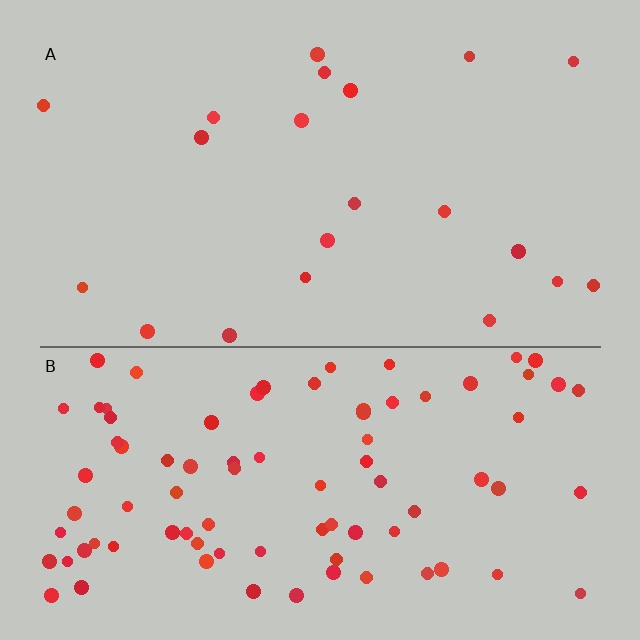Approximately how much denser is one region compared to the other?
Approximately 4.2× — region B over region A.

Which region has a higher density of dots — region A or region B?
B (the bottom).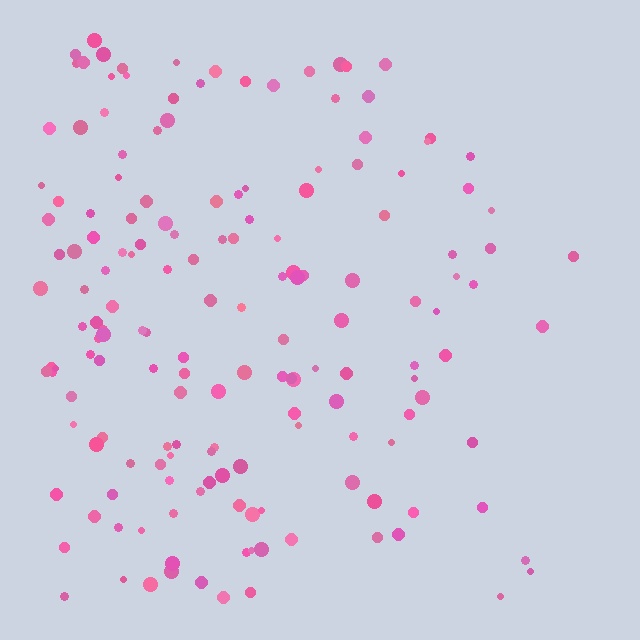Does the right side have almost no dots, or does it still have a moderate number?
Still a moderate number, just noticeably fewer than the left.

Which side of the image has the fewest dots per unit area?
The right.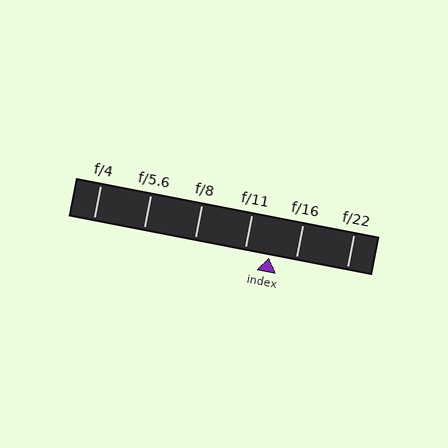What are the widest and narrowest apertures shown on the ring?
The widest aperture shown is f/4 and the narrowest is f/22.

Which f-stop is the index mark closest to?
The index mark is closest to f/11.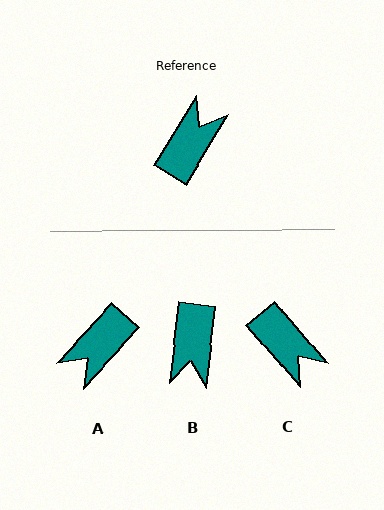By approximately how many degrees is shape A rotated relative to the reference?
Approximately 169 degrees counter-clockwise.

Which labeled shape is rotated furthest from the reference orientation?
A, about 169 degrees away.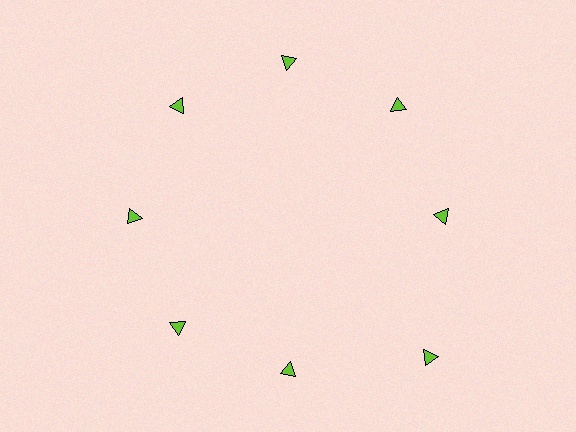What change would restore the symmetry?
The symmetry would be restored by moving it inward, back onto the ring so that all 8 triangles sit at equal angles and equal distance from the center.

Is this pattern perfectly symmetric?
No. The 8 lime triangles are arranged in a ring, but one element near the 4 o'clock position is pushed outward from the center, breaking the 8-fold rotational symmetry.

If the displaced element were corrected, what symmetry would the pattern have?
It would have 8-fold rotational symmetry — the pattern would map onto itself every 45 degrees.